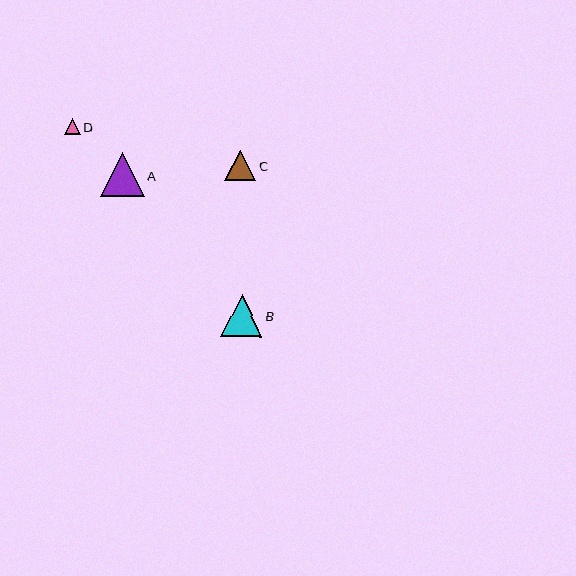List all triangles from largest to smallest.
From largest to smallest: A, B, C, D.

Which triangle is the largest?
Triangle A is the largest with a size of approximately 44 pixels.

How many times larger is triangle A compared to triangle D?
Triangle A is approximately 2.7 times the size of triangle D.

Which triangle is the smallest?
Triangle D is the smallest with a size of approximately 16 pixels.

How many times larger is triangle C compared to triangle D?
Triangle C is approximately 1.9 times the size of triangle D.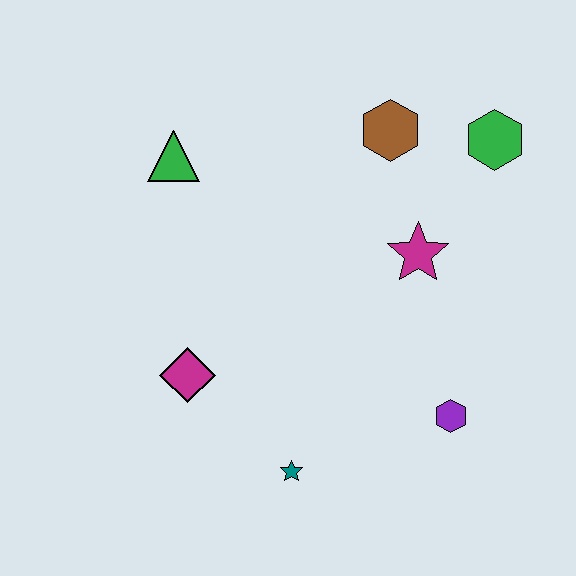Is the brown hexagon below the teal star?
No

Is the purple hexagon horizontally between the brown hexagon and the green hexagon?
Yes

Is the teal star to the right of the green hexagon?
No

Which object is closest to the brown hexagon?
The green hexagon is closest to the brown hexagon.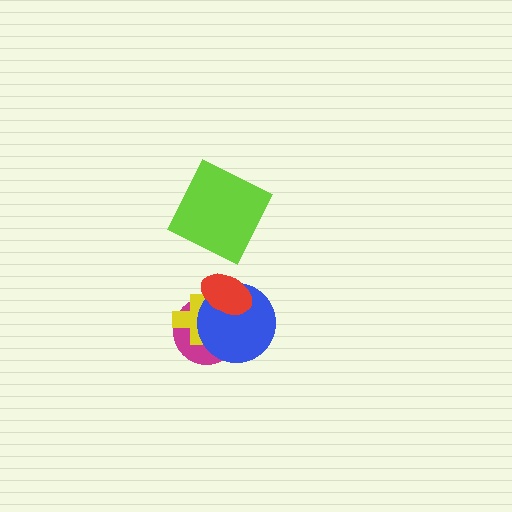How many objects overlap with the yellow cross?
3 objects overlap with the yellow cross.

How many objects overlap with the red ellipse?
3 objects overlap with the red ellipse.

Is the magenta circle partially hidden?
Yes, it is partially covered by another shape.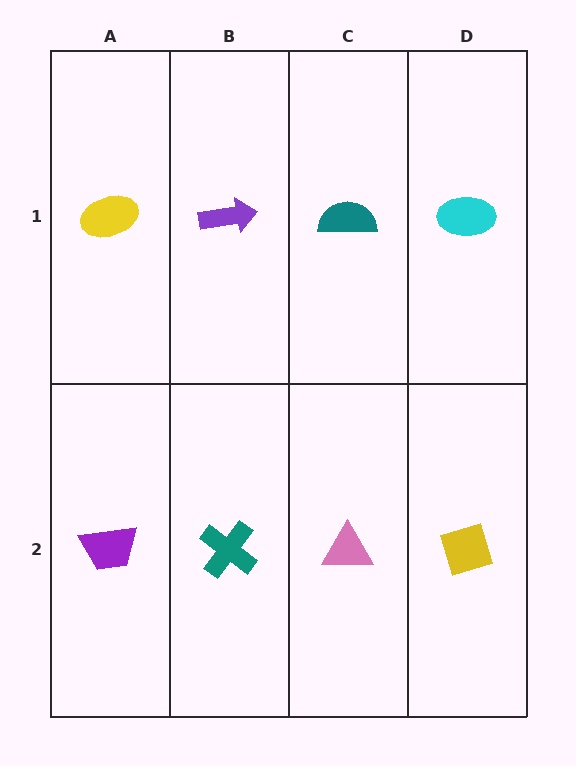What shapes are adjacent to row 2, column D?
A cyan ellipse (row 1, column D), a pink triangle (row 2, column C).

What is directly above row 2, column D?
A cyan ellipse.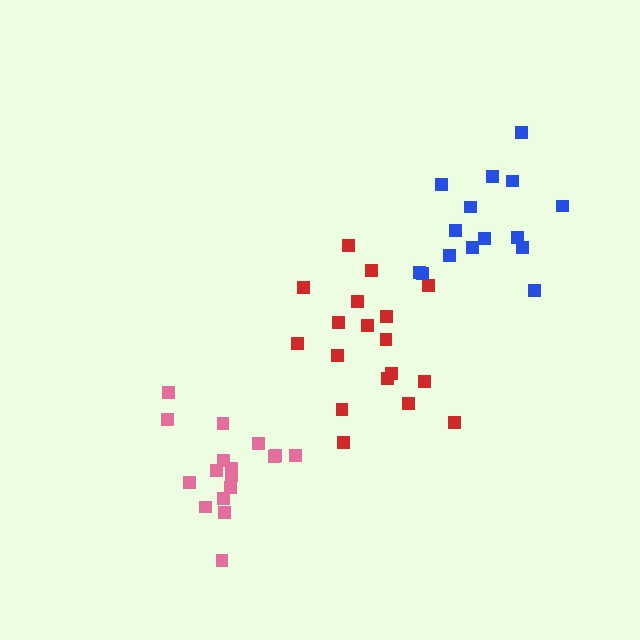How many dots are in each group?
Group 1: 18 dots, Group 2: 15 dots, Group 3: 17 dots (50 total).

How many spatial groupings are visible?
There are 3 spatial groupings.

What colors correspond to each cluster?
The clusters are colored: red, blue, pink.